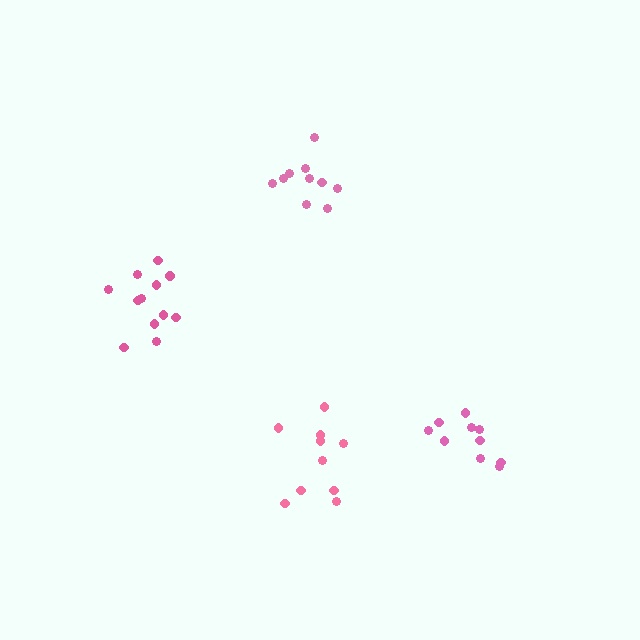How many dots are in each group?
Group 1: 12 dots, Group 2: 10 dots, Group 3: 10 dots, Group 4: 10 dots (42 total).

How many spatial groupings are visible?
There are 4 spatial groupings.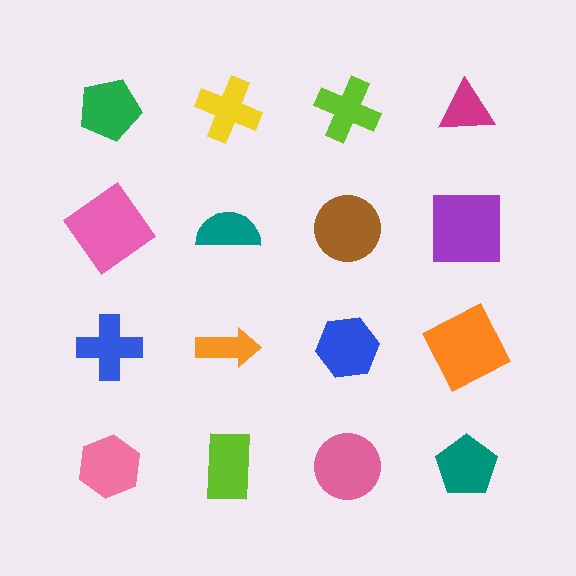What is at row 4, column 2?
A lime rectangle.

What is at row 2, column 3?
A brown circle.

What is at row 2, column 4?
A purple square.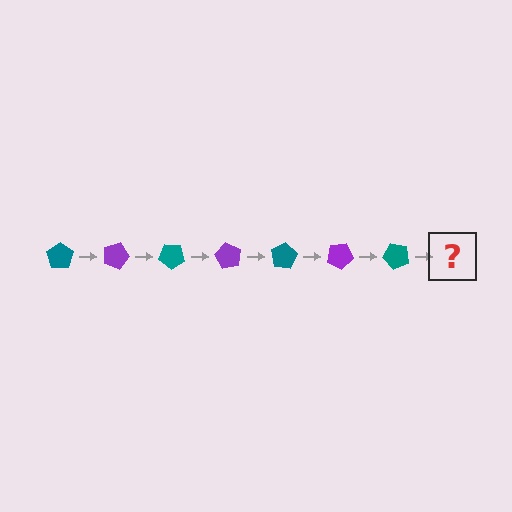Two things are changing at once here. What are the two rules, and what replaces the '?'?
The two rules are that it rotates 20 degrees each step and the color cycles through teal and purple. The '?' should be a purple pentagon, rotated 140 degrees from the start.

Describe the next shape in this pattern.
It should be a purple pentagon, rotated 140 degrees from the start.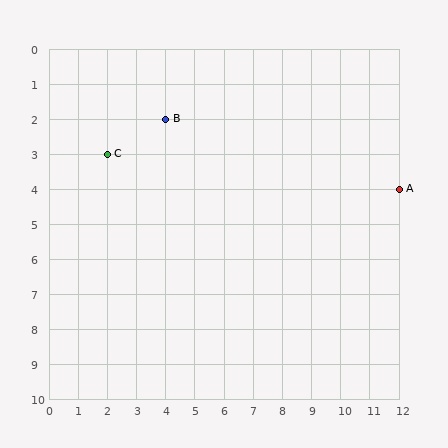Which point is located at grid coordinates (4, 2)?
Point B is at (4, 2).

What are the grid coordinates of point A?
Point A is at grid coordinates (12, 4).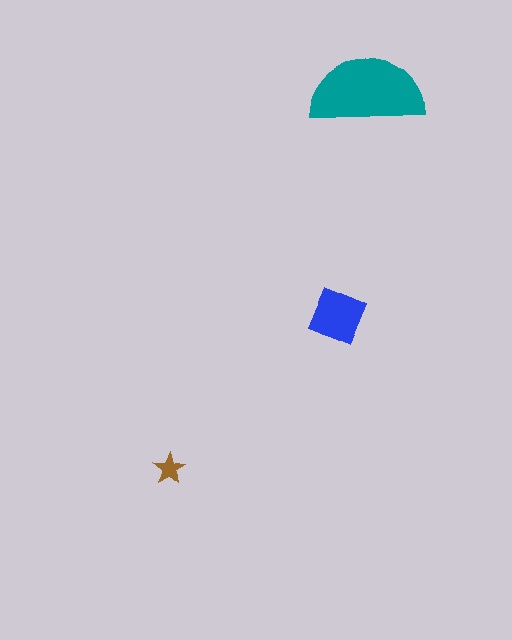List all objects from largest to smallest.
The teal semicircle, the blue diamond, the brown star.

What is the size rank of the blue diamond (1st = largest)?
2nd.